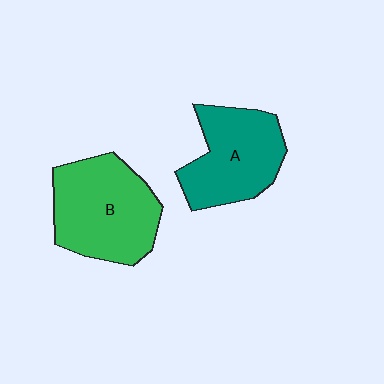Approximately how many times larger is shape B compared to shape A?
Approximately 1.2 times.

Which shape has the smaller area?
Shape A (teal).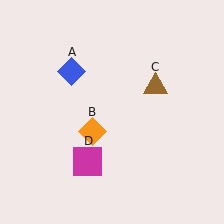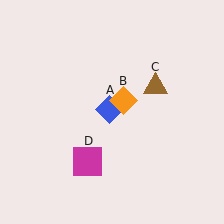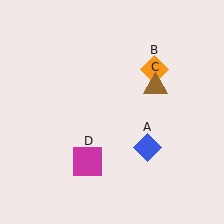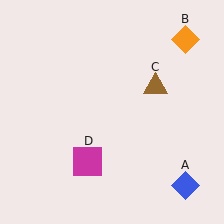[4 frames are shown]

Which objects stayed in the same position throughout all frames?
Brown triangle (object C) and magenta square (object D) remained stationary.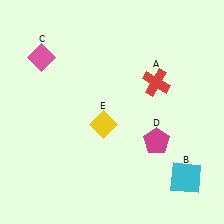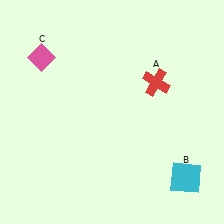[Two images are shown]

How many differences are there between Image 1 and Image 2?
There are 2 differences between the two images.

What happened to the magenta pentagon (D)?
The magenta pentagon (D) was removed in Image 2. It was in the bottom-right area of Image 1.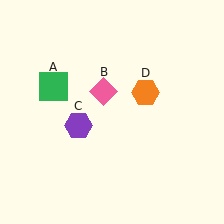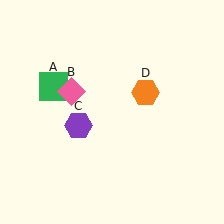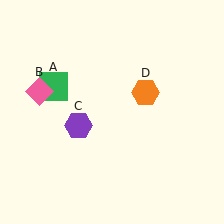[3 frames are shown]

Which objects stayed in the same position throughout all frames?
Green square (object A) and purple hexagon (object C) and orange hexagon (object D) remained stationary.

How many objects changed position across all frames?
1 object changed position: pink diamond (object B).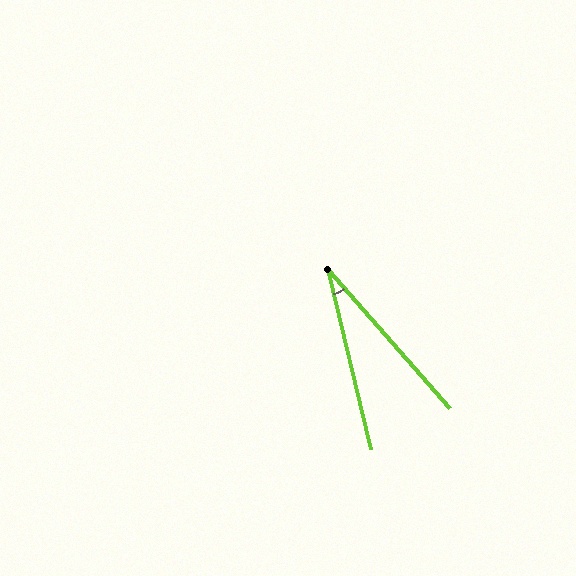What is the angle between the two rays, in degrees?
Approximately 28 degrees.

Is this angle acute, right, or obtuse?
It is acute.